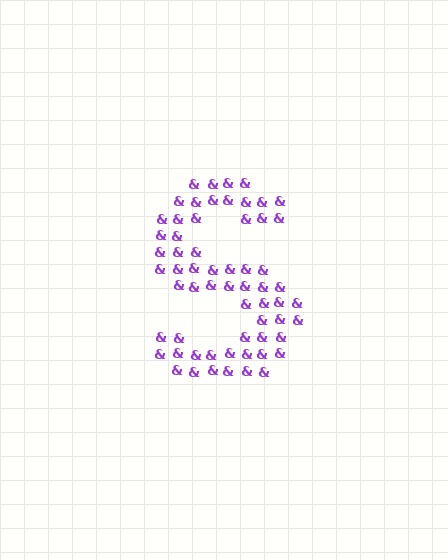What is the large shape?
The large shape is the letter S.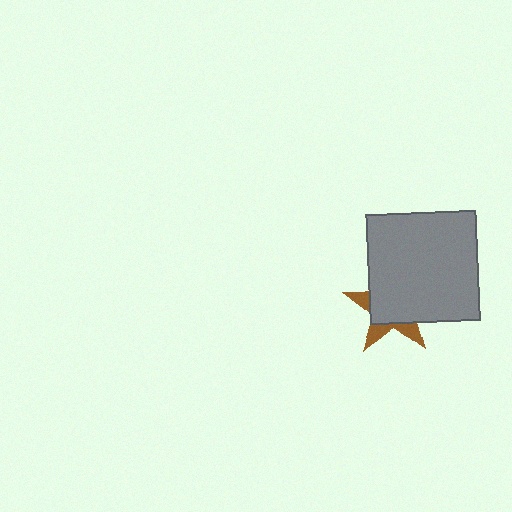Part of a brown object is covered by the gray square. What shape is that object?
It is a star.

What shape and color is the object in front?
The object in front is a gray square.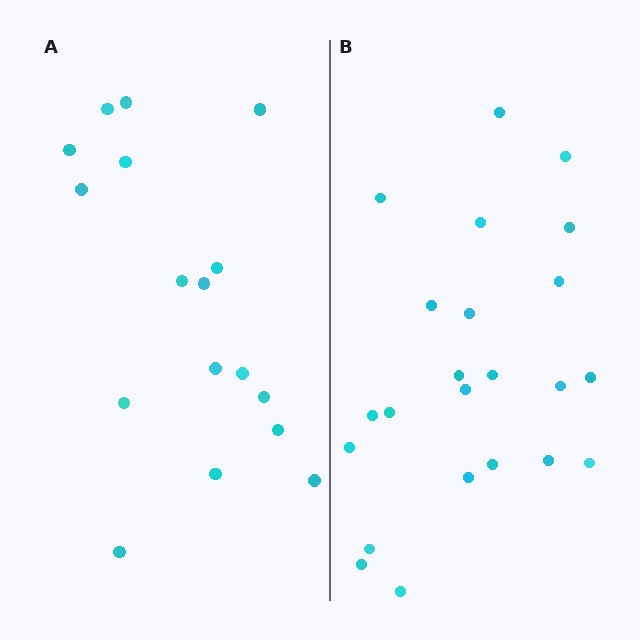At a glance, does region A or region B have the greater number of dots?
Region B (the right region) has more dots.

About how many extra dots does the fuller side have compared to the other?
Region B has about 6 more dots than region A.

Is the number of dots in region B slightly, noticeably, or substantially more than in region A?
Region B has noticeably more, but not dramatically so. The ratio is roughly 1.4 to 1.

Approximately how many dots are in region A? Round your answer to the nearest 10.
About 20 dots. (The exact count is 17, which rounds to 20.)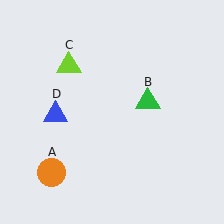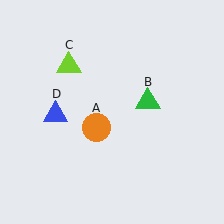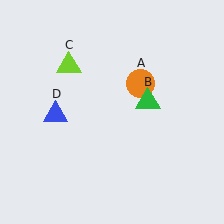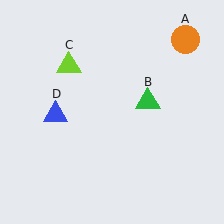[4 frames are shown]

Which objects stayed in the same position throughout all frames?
Green triangle (object B) and lime triangle (object C) and blue triangle (object D) remained stationary.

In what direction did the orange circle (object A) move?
The orange circle (object A) moved up and to the right.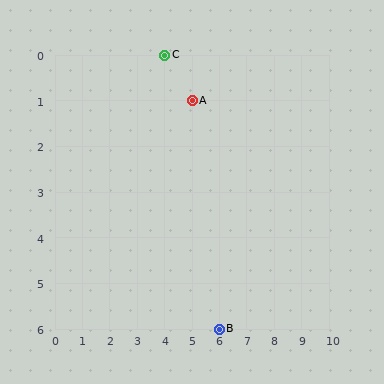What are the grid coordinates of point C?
Point C is at grid coordinates (4, 0).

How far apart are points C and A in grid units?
Points C and A are 1 column and 1 row apart (about 1.4 grid units diagonally).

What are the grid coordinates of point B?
Point B is at grid coordinates (6, 6).